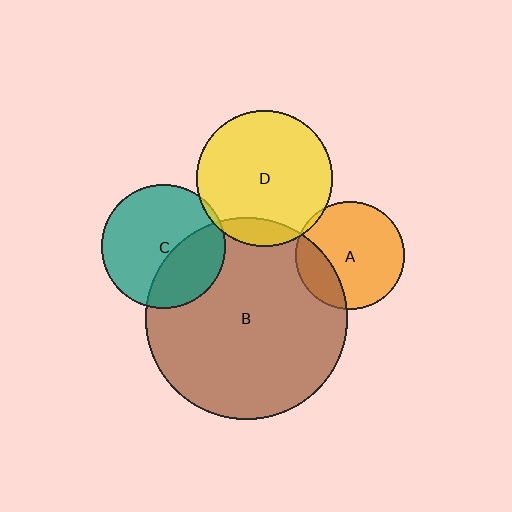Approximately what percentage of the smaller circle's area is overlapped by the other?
Approximately 25%.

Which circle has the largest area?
Circle B (brown).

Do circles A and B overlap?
Yes.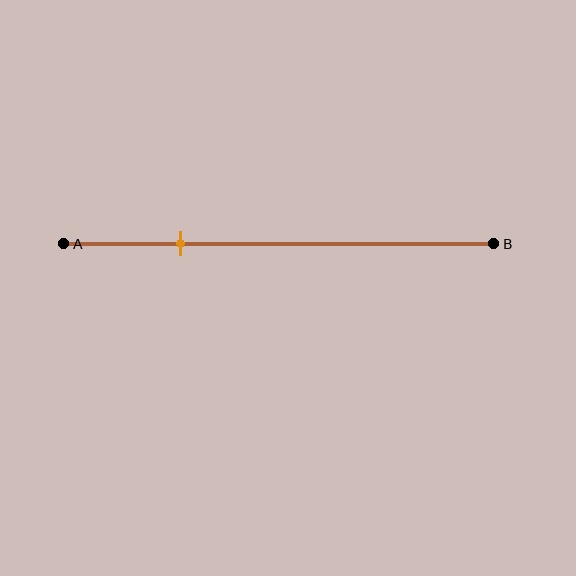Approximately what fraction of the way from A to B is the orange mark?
The orange mark is approximately 25% of the way from A to B.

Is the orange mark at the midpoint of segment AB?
No, the mark is at about 25% from A, not at the 50% midpoint.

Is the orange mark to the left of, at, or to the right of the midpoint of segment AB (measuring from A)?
The orange mark is to the left of the midpoint of segment AB.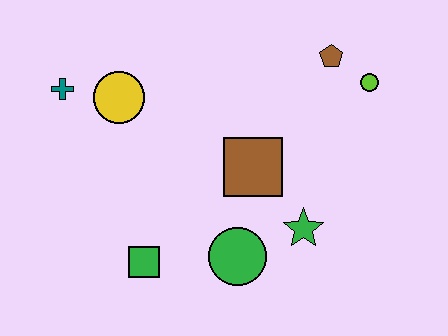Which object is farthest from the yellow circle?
The lime circle is farthest from the yellow circle.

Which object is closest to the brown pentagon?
The lime circle is closest to the brown pentagon.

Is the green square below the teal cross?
Yes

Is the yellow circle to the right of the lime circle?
No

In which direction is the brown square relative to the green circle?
The brown square is above the green circle.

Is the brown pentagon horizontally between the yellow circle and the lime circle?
Yes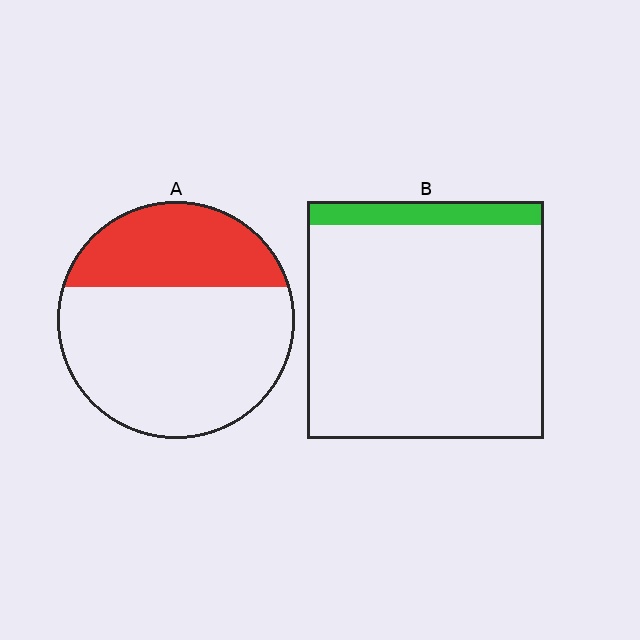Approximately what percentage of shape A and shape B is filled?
A is approximately 35% and B is approximately 10%.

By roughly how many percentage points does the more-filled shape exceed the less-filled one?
By roughly 20 percentage points (A over B).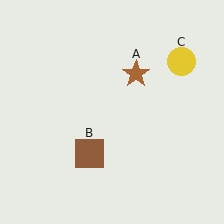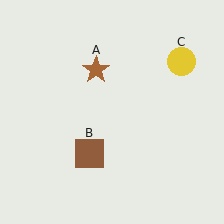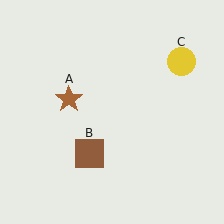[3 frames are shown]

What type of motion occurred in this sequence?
The brown star (object A) rotated counterclockwise around the center of the scene.